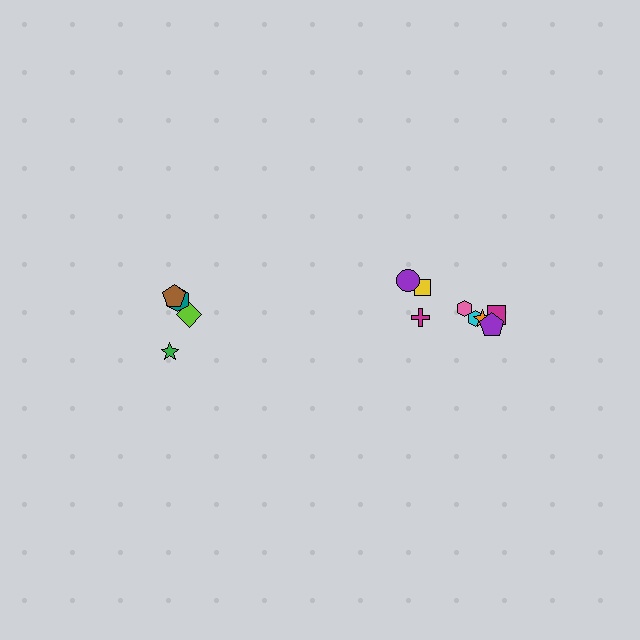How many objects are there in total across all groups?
There are 12 objects.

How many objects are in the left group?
There are 4 objects.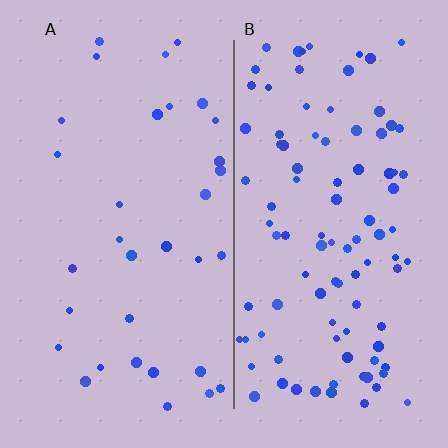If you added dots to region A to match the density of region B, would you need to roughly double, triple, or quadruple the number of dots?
Approximately triple.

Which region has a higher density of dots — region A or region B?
B (the right).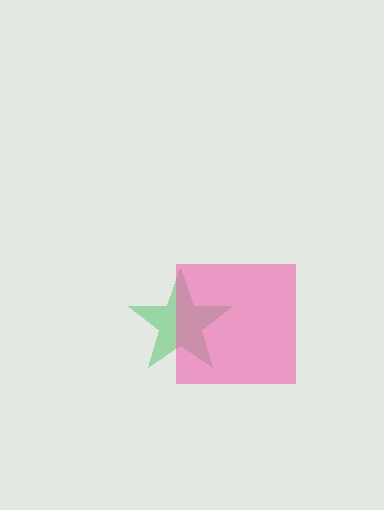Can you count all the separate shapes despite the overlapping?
Yes, there are 2 separate shapes.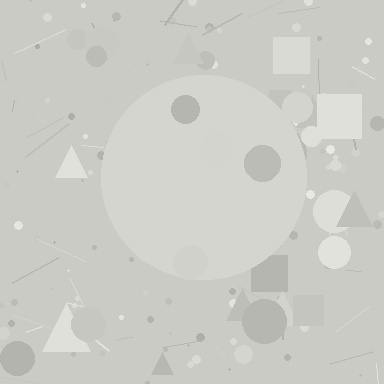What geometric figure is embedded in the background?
A circle is embedded in the background.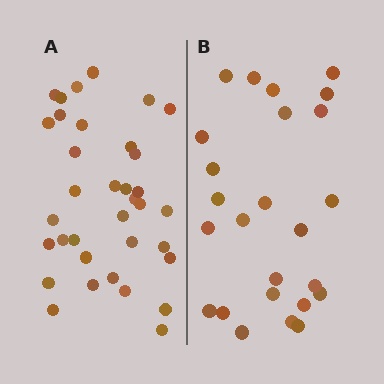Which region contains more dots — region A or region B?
Region A (the left region) has more dots.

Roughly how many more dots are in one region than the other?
Region A has roughly 10 or so more dots than region B.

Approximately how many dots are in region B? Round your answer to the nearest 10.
About 20 dots. (The exact count is 25, which rounds to 20.)